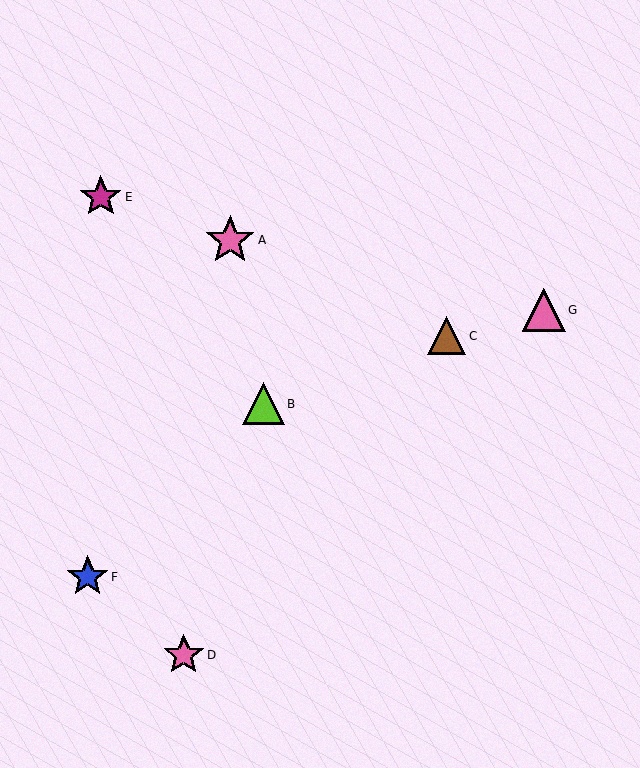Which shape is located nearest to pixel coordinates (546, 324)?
The pink triangle (labeled G) at (544, 310) is nearest to that location.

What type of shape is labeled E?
Shape E is a magenta star.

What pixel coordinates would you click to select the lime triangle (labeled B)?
Click at (263, 404) to select the lime triangle B.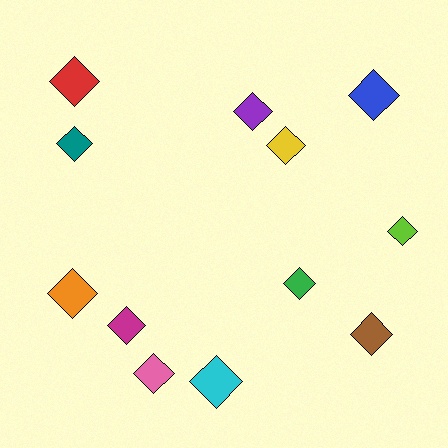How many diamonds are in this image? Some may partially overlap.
There are 12 diamonds.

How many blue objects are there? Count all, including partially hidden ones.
There is 1 blue object.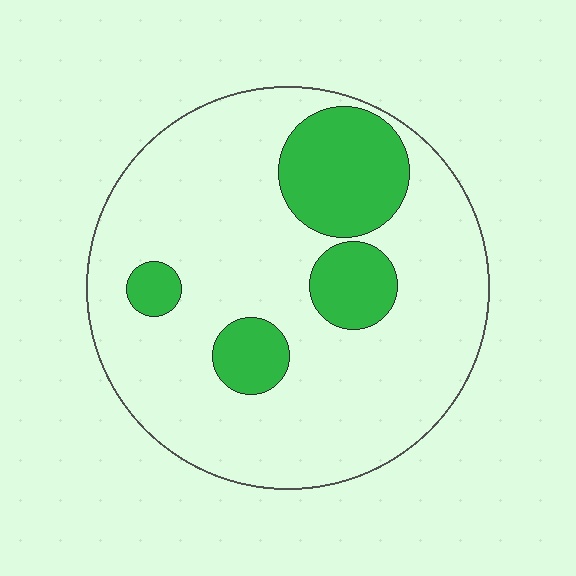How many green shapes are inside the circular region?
4.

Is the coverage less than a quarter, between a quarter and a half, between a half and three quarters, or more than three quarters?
Less than a quarter.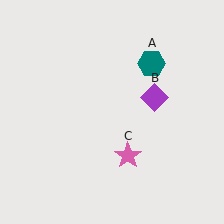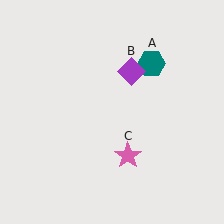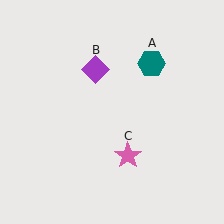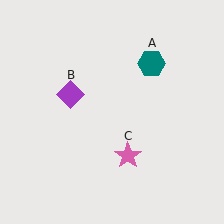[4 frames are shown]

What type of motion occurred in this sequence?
The purple diamond (object B) rotated counterclockwise around the center of the scene.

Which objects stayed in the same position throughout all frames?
Teal hexagon (object A) and pink star (object C) remained stationary.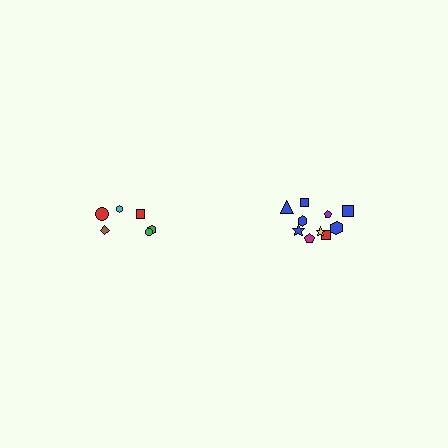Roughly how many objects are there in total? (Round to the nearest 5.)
Roughly 15 objects in total.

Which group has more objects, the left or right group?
The right group.